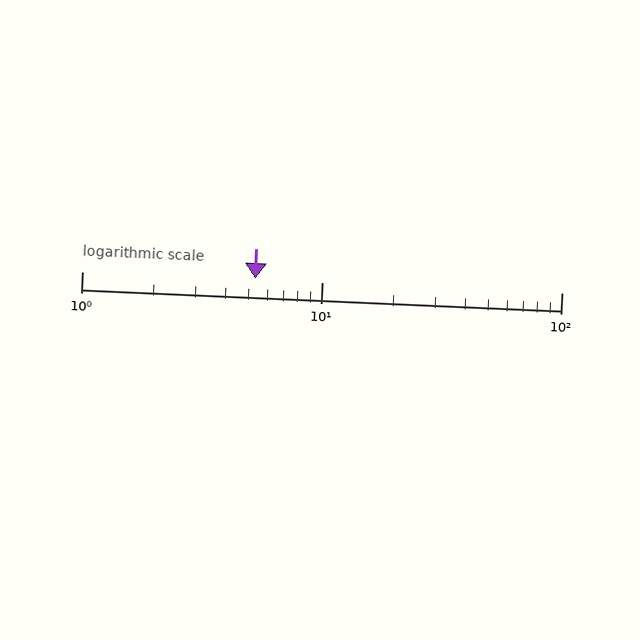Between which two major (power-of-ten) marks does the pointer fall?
The pointer is between 1 and 10.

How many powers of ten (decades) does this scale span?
The scale spans 2 decades, from 1 to 100.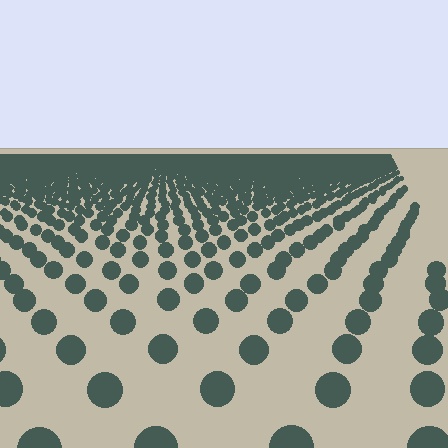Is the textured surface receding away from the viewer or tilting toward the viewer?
The surface is receding away from the viewer. Texture elements get smaller and denser toward the top.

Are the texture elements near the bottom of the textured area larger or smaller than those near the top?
Larger. Near the bottom, elements are closer to the viewer and appear at a bigger on-screen size.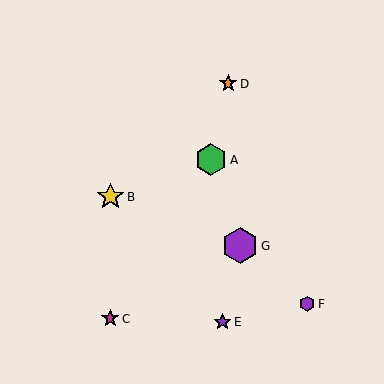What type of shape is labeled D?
Shape D is an orange star.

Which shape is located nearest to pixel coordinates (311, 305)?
The purple hexagon (labeled F) at (307, 304) is nearest to that location.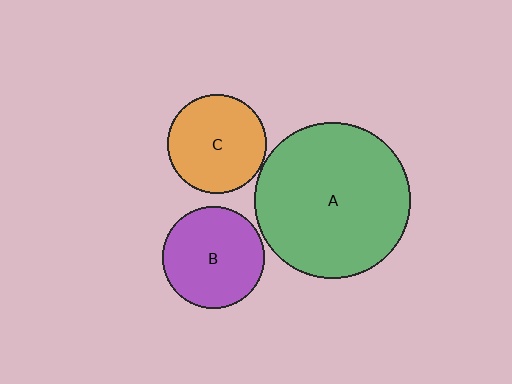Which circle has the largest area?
Circle A (green).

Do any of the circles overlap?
No, none of the circles overlap.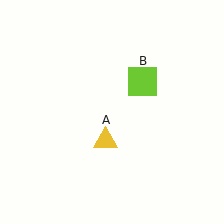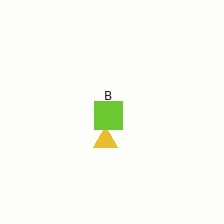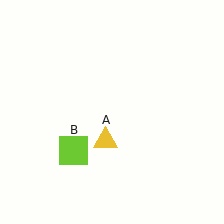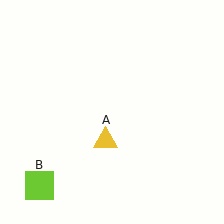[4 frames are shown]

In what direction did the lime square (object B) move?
The lime square (object B) moved down and to the left.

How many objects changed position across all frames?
1 object changed position: lime square (object B).